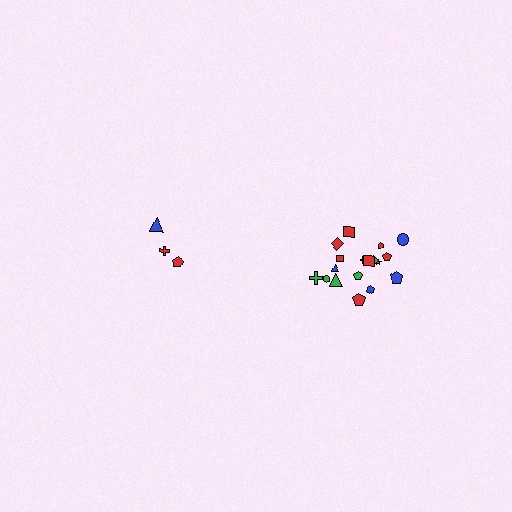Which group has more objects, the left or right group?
The right group.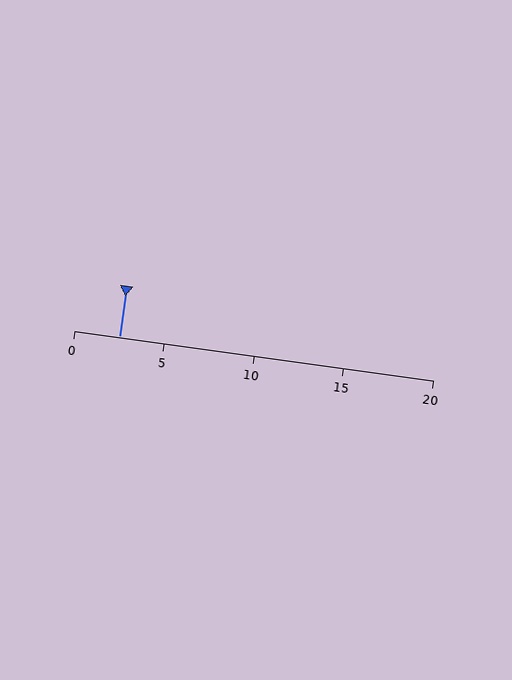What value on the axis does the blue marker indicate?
The marker indicates approximately 2.5.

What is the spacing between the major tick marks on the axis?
The major ticks are spaced 5 apart.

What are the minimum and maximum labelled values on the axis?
The axis runs from 0 to 20.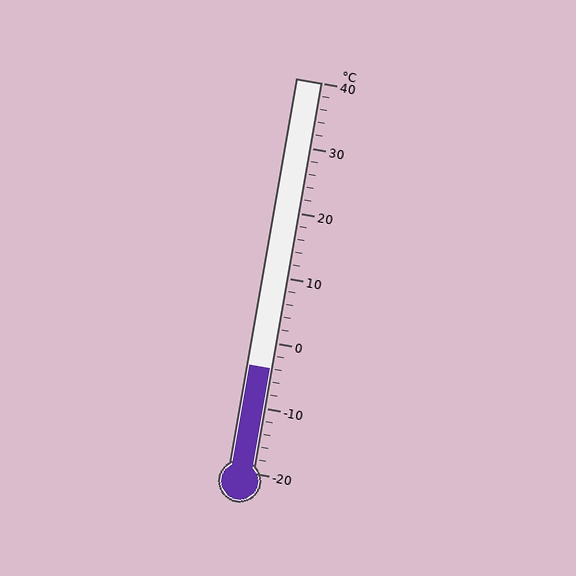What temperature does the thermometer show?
The thermometer shows approximately -4°C.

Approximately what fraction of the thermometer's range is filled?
The thermometer is filled to approximately 25% of its range.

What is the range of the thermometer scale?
The thermometer scale ranges from -20°C to 40°C.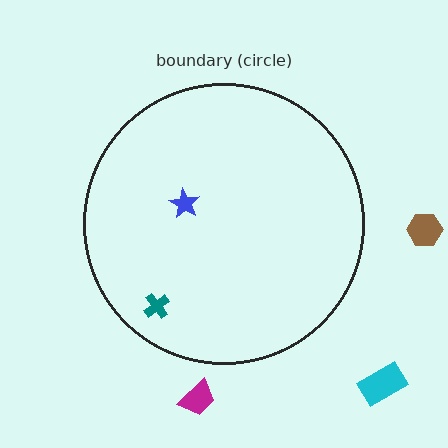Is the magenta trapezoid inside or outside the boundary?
Outside.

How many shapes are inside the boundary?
2 inside, 3 outside.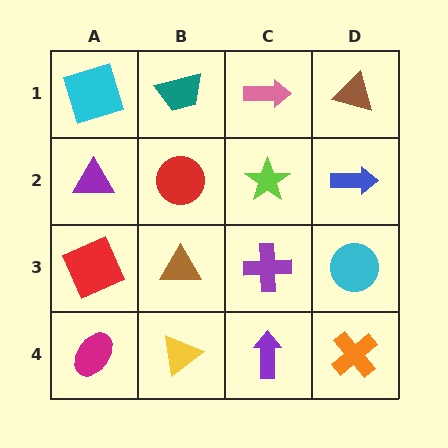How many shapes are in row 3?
4 shapes.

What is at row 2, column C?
A lime star.